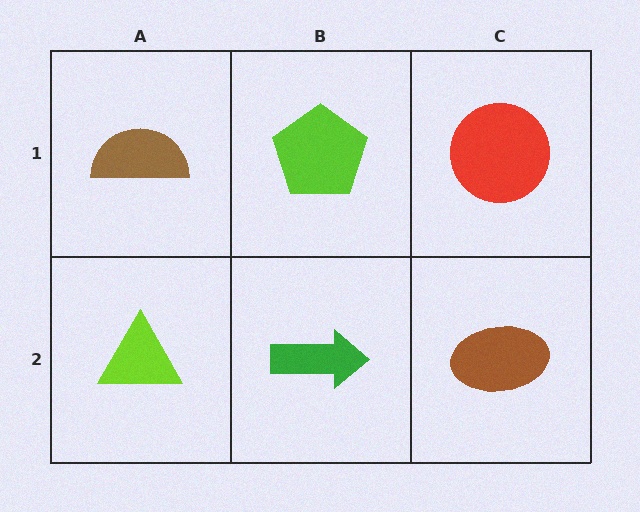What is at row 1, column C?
A red circle.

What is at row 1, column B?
A lime pentagon.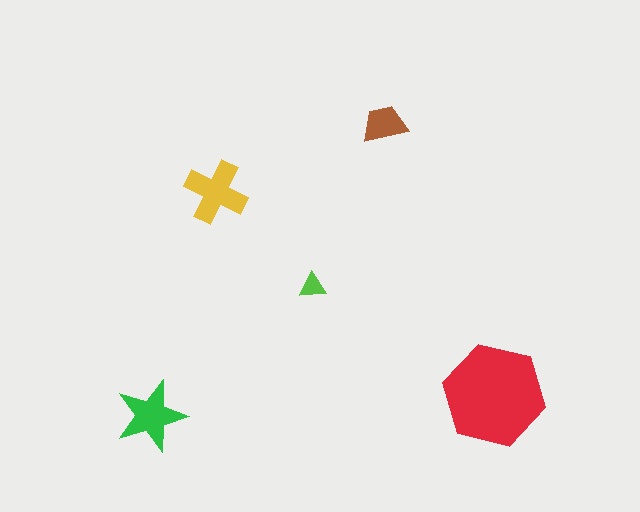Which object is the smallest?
The lime triangle.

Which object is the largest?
The red hexagon.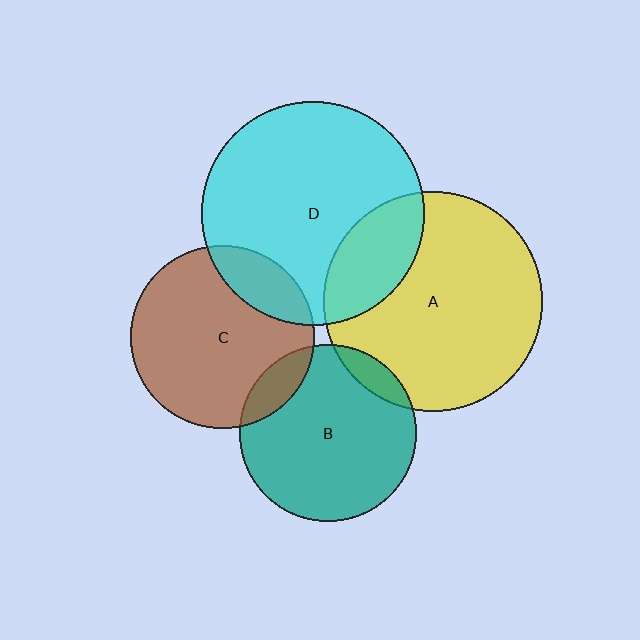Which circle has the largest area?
Circle D (cyan).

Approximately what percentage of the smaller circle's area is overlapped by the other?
Approximately 10%.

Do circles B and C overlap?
Yes.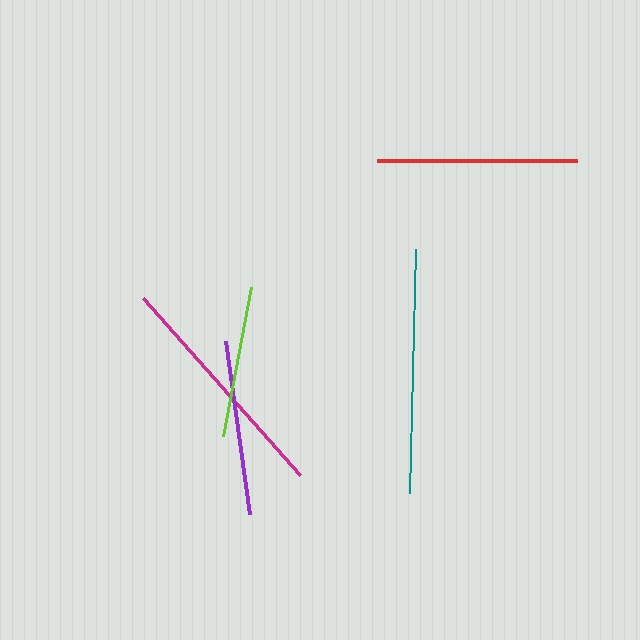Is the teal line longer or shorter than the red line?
The teal line is longer than the red line.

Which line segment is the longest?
The teal line is the longest at approximately 244 pixels.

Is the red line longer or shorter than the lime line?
The red line is longer than the lime line.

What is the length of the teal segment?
The teal segment is approximately 244 pixels long.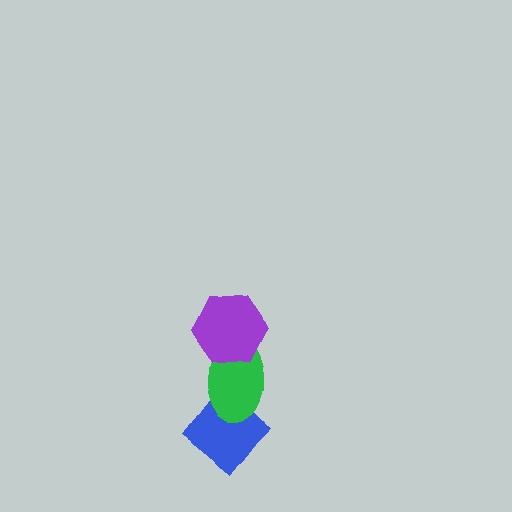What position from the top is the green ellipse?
The green ellipse is 2nd from the top.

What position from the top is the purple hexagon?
The purple hexagon is 1st from the top.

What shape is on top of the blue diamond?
The green ellipse is on top of the blue diamond.